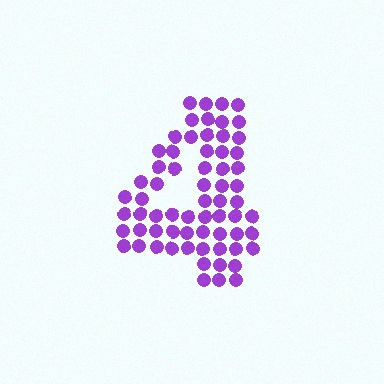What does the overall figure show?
The overall figure shows the digit 4.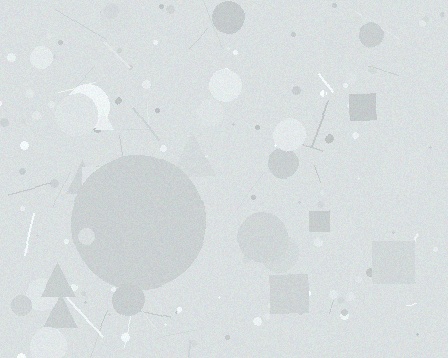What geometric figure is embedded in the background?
A circle is embedded in the background.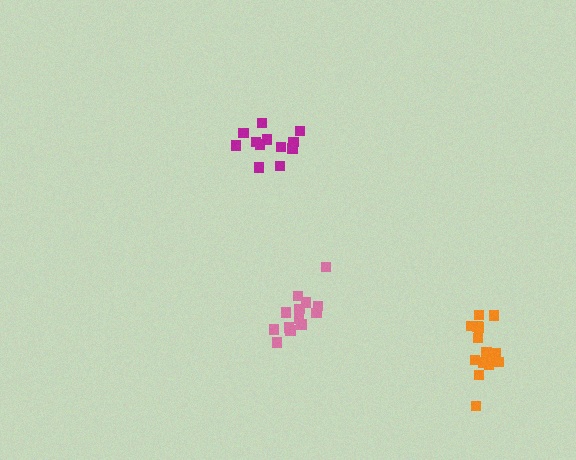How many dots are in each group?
Group 1: 13 dots, Group 2: 16 dots, Group 3: 12 dots (41 total).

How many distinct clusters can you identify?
There are 3 distinct clusters.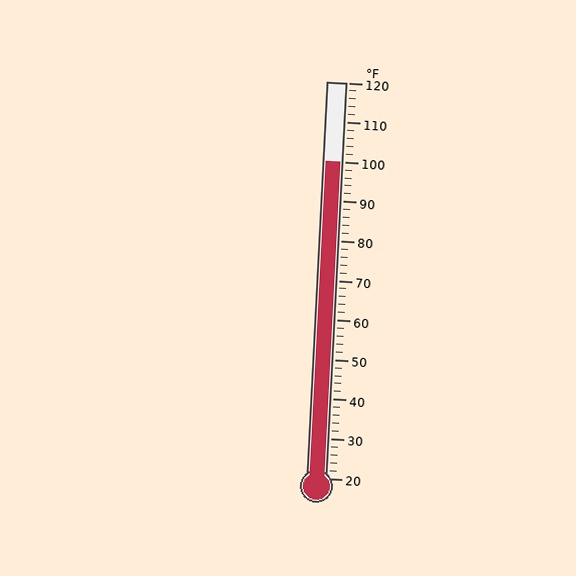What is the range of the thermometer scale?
The thermometer scale ranges from 20°F to 120°F.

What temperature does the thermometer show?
The thermometer shows approximately 100°F.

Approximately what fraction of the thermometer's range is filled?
The thermometer is filled to approximately 80% of its range.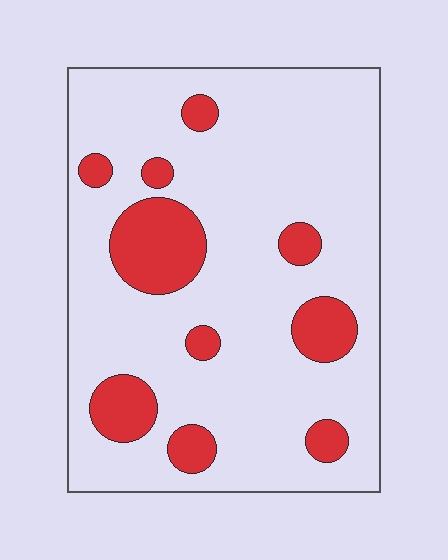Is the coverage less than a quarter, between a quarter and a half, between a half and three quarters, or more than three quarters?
Less than a quarter.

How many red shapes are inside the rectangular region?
10.